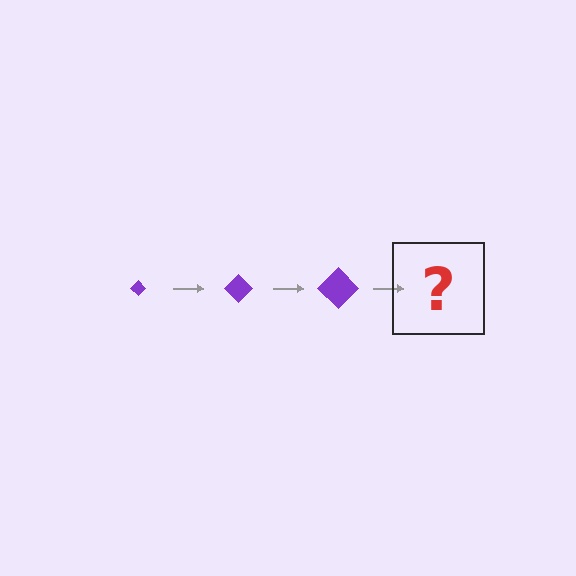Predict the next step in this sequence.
The next step is a purple diamond, larger than the previous one.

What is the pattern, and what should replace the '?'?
The pattern is that the diamond gets progressively larger each step. The '?' should be a purple diamond, larger than the previous one.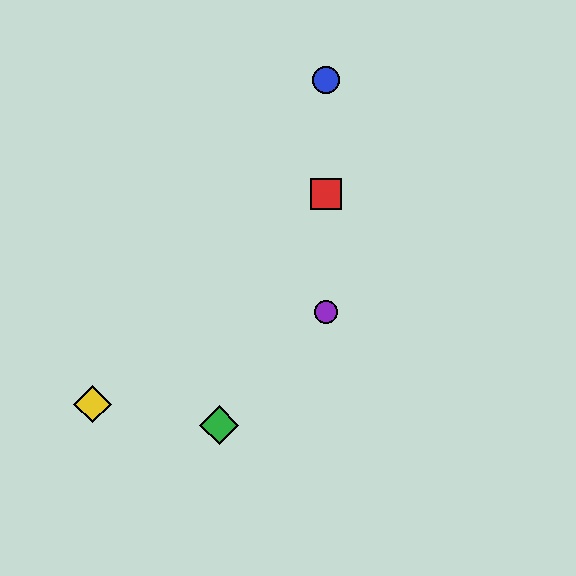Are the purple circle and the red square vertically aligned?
Yes, both are at x≈326.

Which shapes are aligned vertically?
The red square, the blue circle, the purple circle are aligned vertically.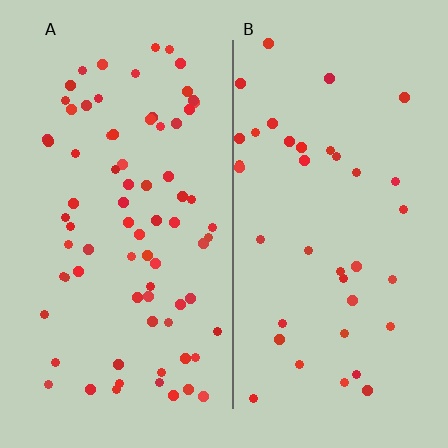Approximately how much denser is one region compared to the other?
Approximately 2.0× — region A over region B.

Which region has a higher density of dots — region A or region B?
A (the left).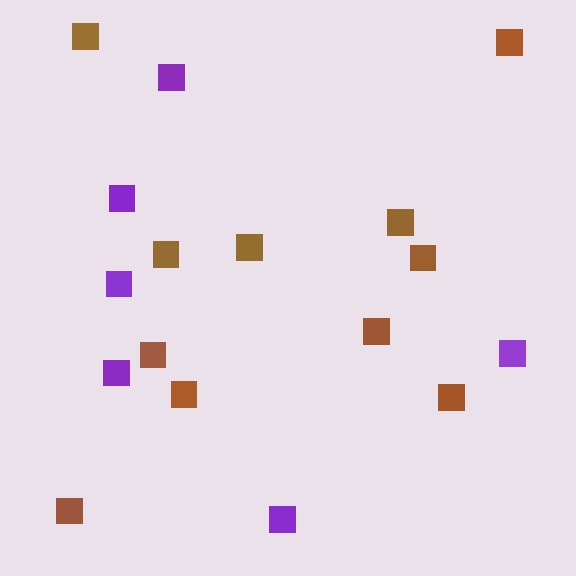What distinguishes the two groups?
There are 2 groups: one group of purple squares (6) and one group of brown squares (11).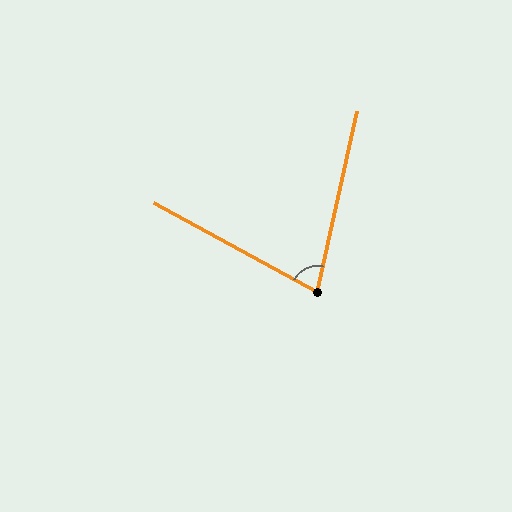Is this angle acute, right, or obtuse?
It is acute.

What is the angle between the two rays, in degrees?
Approximately 74 degrees.